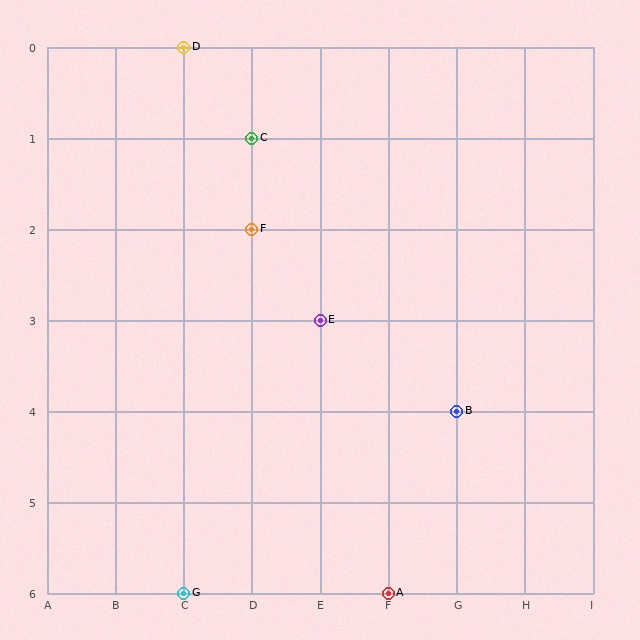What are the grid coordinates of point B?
Point B is at grid coordinates (G, 4).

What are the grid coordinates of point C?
Point C is at grid coordinates (D, 1).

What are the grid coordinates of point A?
Point A is at grid coordinates (F, 6).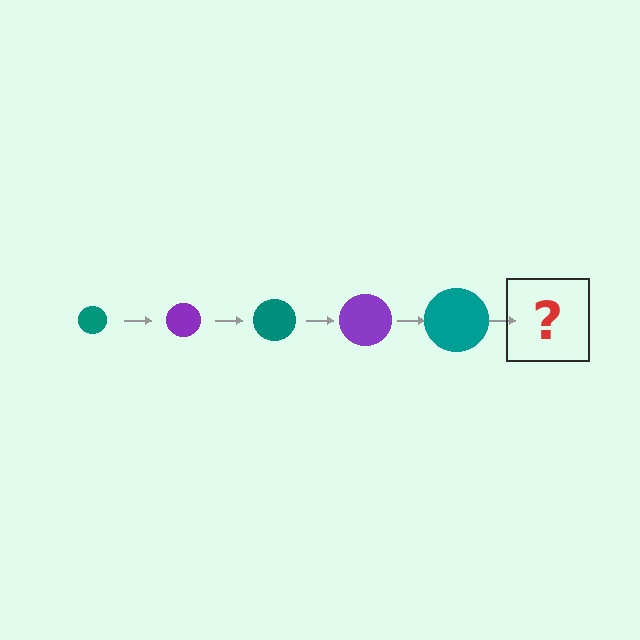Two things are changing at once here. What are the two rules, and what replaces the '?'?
The two rules are that the circle grows larger each step and the color cycles through teal and purple. The '?' should be a purple circle, larger than the previous one.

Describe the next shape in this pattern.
It should be a purple circle, larger than the previous one.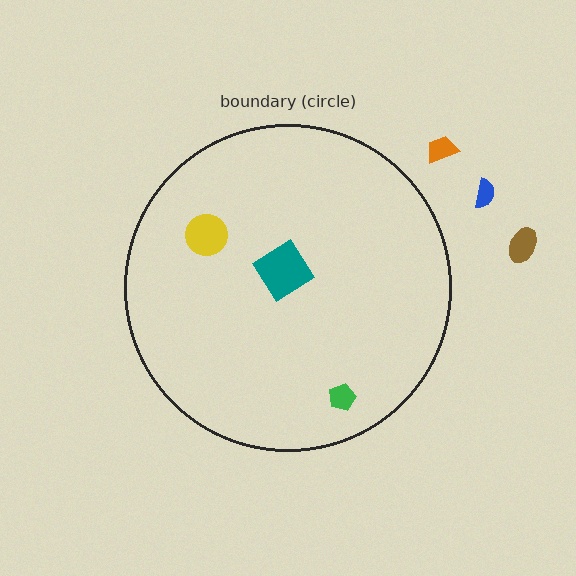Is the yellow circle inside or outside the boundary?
Inside.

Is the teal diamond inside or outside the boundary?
Inside.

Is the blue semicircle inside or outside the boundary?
Outside.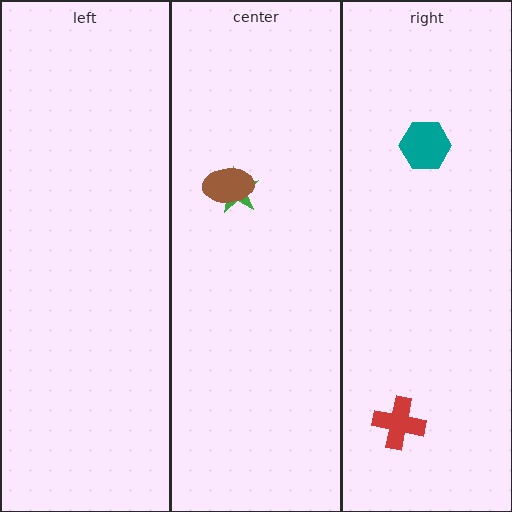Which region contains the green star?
The center region.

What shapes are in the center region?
The green star, the brown ellipse.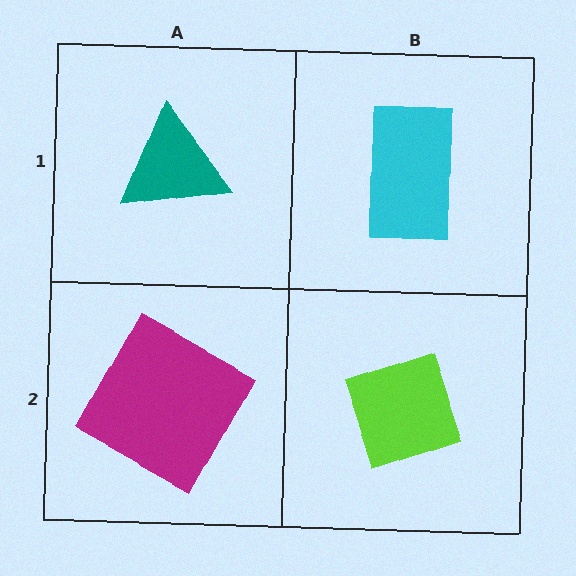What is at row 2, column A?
A magenta square.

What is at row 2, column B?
A lime diamond.